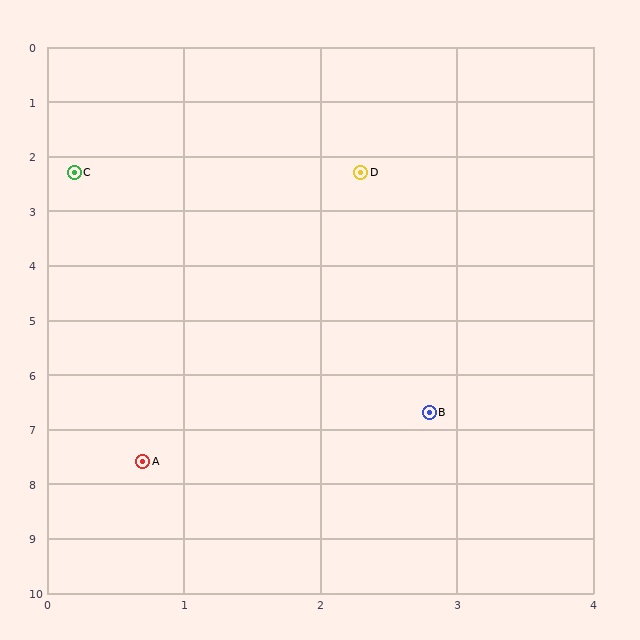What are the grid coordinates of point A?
Point A is at approximately (0.7, 7.6).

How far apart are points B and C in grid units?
Points B and C are about 5.1 grid units apart.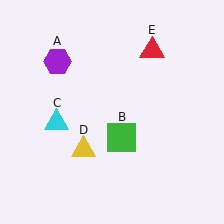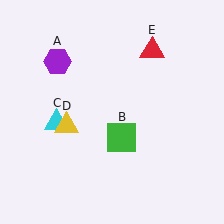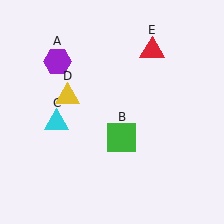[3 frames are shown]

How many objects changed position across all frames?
1 object changed position: yellow triangle (object D).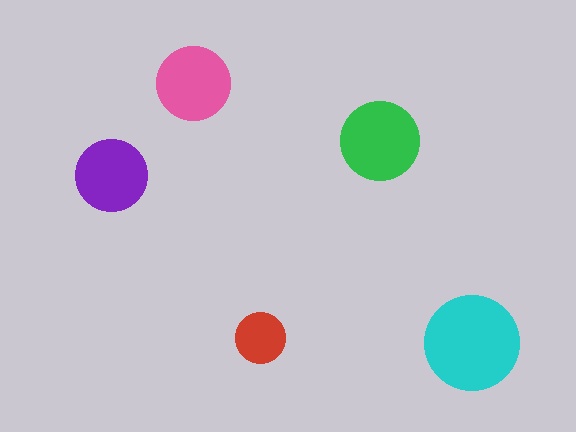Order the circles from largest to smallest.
the cyan one, the green one, the pink one, the purple one, the red one.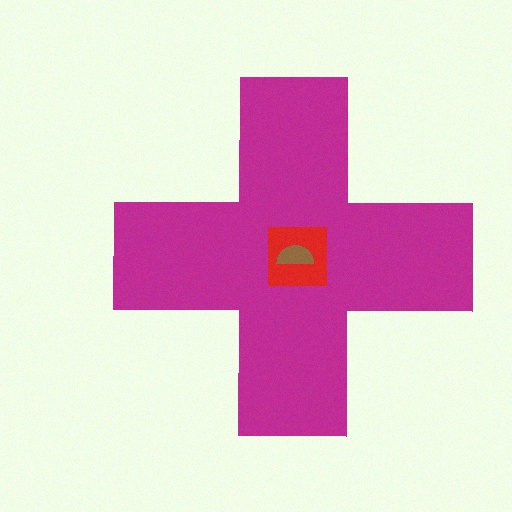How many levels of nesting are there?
3.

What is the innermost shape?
The brown semicircle.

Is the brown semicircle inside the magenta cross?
Yes.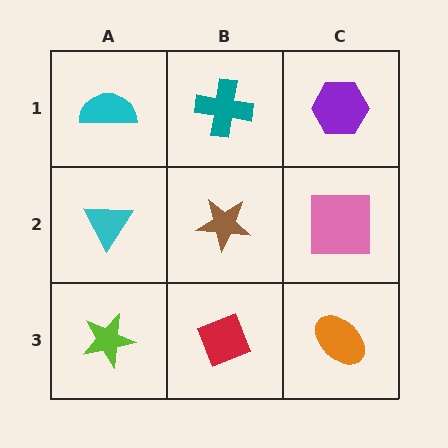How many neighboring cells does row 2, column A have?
3.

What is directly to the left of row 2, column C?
A brown star.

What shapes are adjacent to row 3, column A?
A cyan triangle (row 2, column A), a red diamond (row 3, column B).